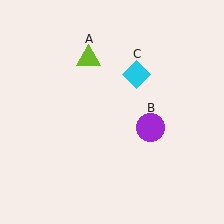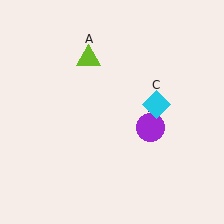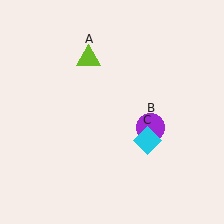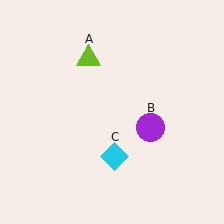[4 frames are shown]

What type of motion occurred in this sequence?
The cyan diamond (object C) rotated clockwise around the center of the scene.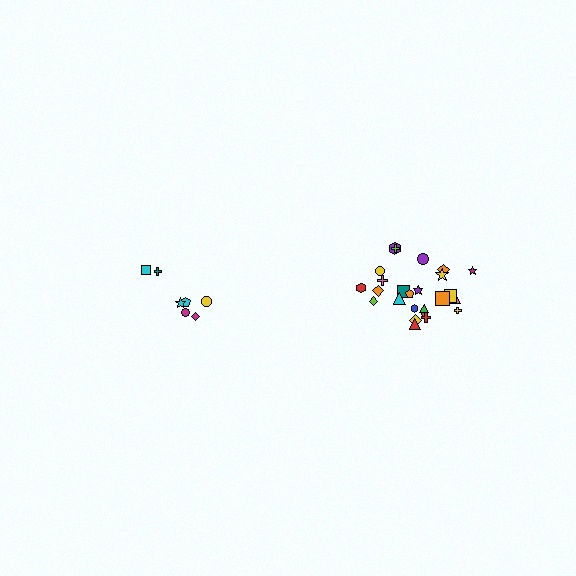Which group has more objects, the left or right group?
The right group.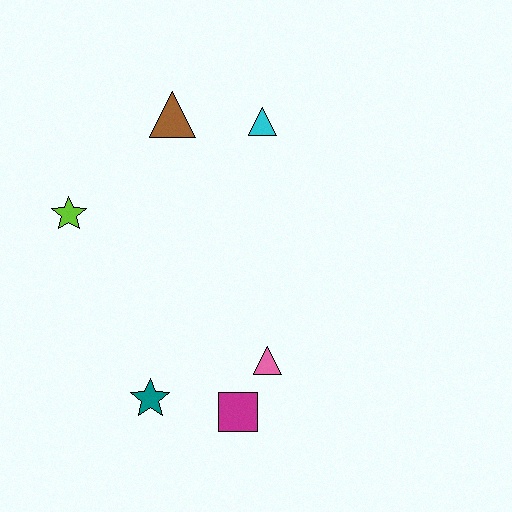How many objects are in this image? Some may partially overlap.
There are 6 objects.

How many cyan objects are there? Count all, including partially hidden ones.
There is 1 cyan object.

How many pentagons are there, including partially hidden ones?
There are no pentagons.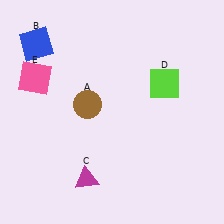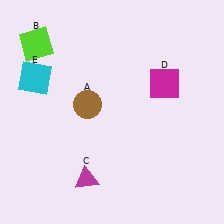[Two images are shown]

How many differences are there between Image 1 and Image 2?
There are 3 differences between the two images.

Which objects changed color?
B changed from blue to lime. D changed from lime to magenta. E changed from pink to cyan.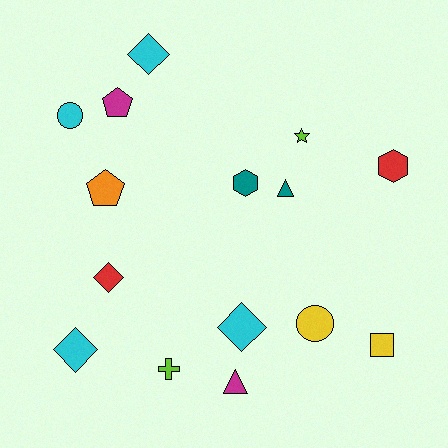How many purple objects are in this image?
There are no purple objects.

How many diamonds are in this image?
There are 4 diamonds.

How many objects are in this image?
There are 15 objects.